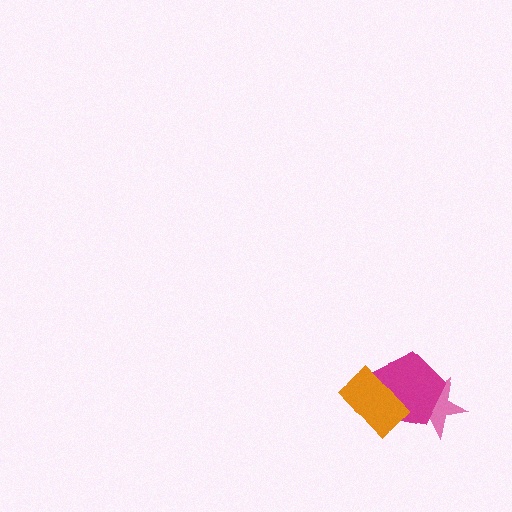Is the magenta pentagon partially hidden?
Yes, it is partially covered by another shape.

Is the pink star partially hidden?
Yes, it is partially covered by another shape.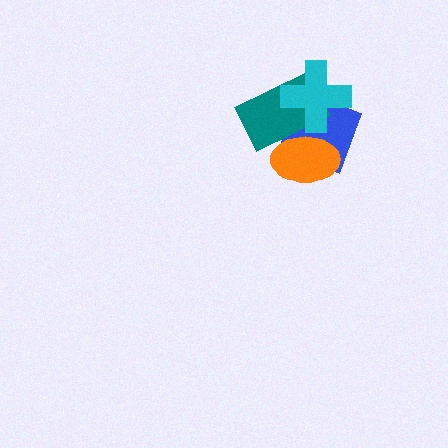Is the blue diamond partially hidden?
Yes, it is partially covered by another shape.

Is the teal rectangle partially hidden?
Yes, it is partially covered by another shape.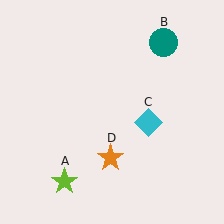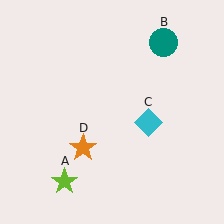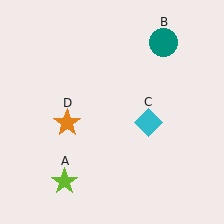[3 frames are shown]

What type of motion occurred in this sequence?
The orange star (object D) rotated clockwise around the center of the scene.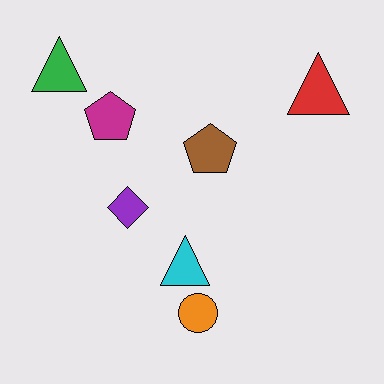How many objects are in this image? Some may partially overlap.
There are 7 objects.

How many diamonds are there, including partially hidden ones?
There is 1 diamond.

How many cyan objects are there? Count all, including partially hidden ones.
There is 1 cyan object.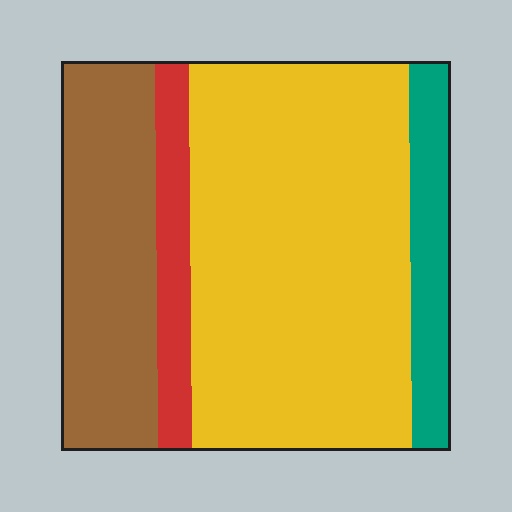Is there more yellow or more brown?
Yellow.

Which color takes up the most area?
Yellow, at roughly 55%.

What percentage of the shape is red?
Red takes up about one tenth (1/10) of the shape.